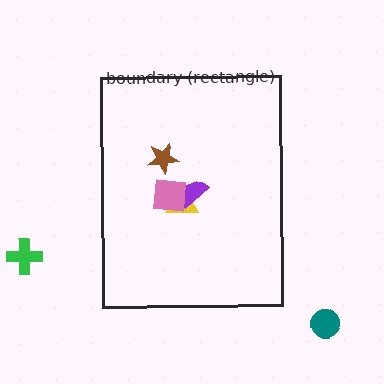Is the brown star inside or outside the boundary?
Inside.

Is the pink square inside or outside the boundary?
Inside.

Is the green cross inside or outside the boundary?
Outside.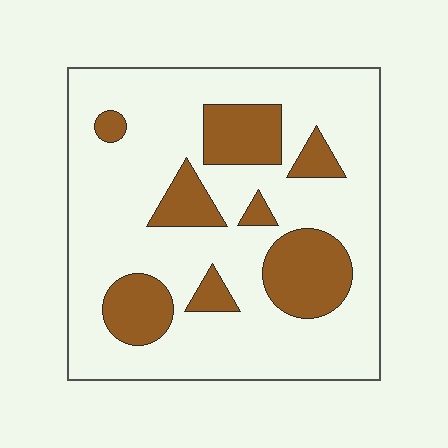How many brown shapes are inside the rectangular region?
8.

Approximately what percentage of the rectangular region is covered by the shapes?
Approximately 25%.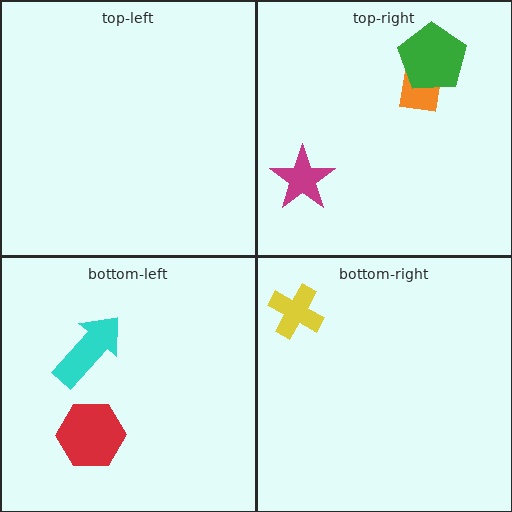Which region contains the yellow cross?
The bottom-right region.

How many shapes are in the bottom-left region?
2.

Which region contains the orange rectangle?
The top-right region.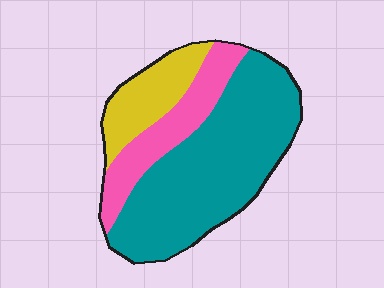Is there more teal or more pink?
Teal.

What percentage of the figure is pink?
Pink takes up about one fifth (1/5) of the figure.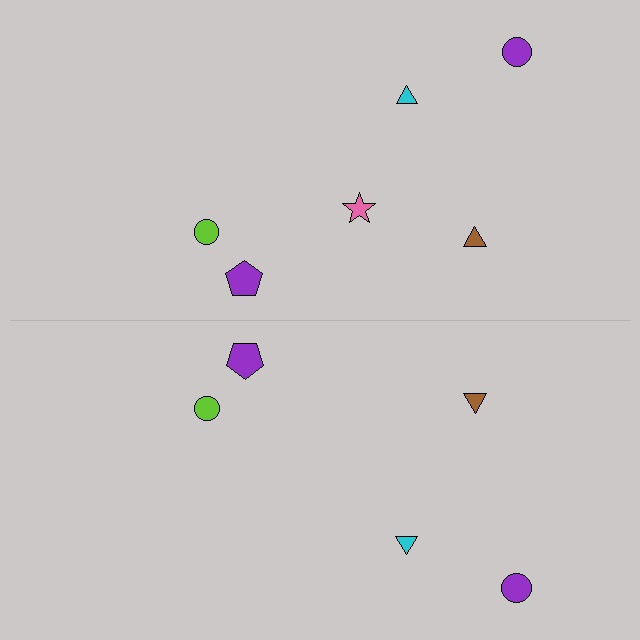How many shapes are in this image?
There are 11 shapes in this image.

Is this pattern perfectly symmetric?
No, the pattern is not perfectly symmetric. A pink star is missing from the bottom side.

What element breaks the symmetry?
A pink star is missing from the bottom side.